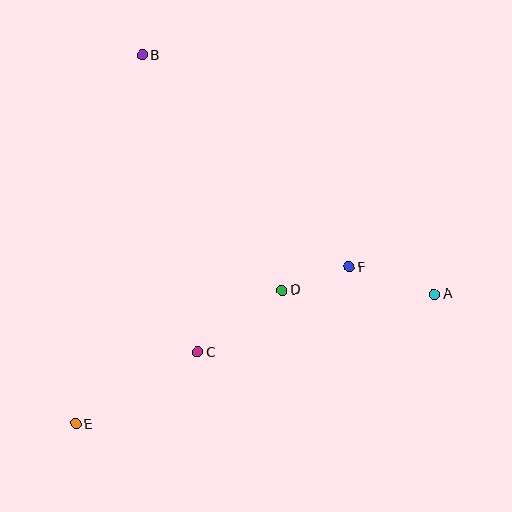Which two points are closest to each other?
Points D and F are closest to each other.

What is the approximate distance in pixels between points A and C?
The distance between A and C is approximately 244 pixels.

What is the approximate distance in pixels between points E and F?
The distance between E and F is approximately 315 pixels.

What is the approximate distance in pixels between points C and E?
The distance between C and E is approximately 141 pixels.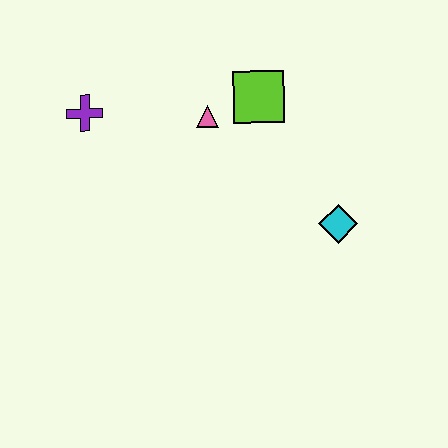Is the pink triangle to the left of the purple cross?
No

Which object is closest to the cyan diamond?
The lime square is closest to the cyan diamond.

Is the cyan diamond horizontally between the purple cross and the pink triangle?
No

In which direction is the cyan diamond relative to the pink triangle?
The cyan diamond is to the right of the pink triangle.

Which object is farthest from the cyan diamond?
The purple cross is farthest from the cyan diamond.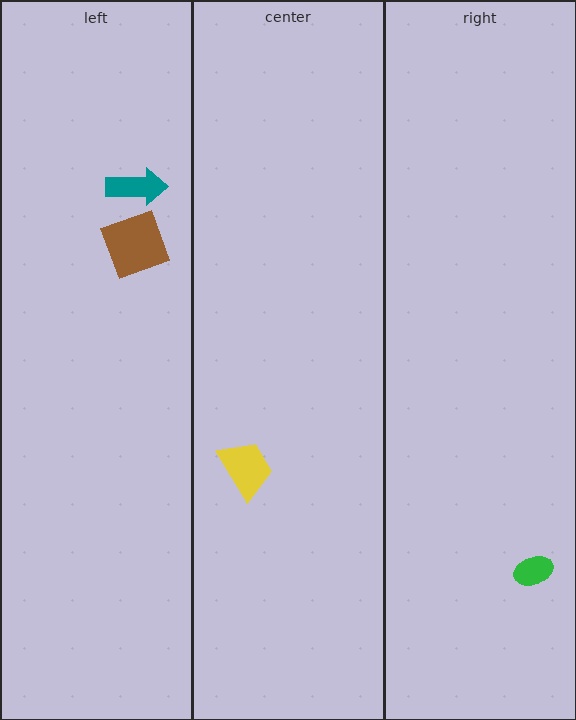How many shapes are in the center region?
1.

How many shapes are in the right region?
1.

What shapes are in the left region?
The teal arrow, the brown square.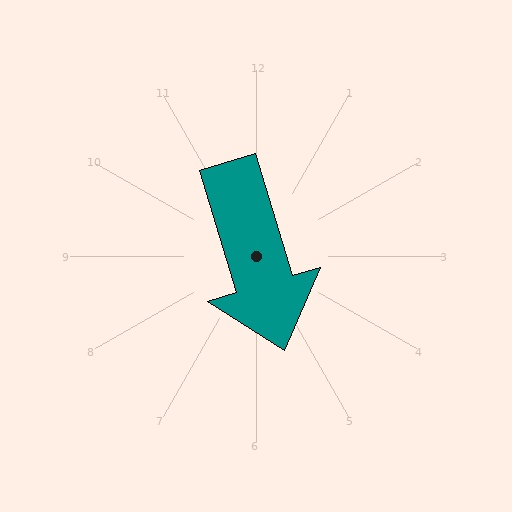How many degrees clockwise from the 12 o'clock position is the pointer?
Approximately 163 degrees.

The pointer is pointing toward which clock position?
Roughly 5 o'clock.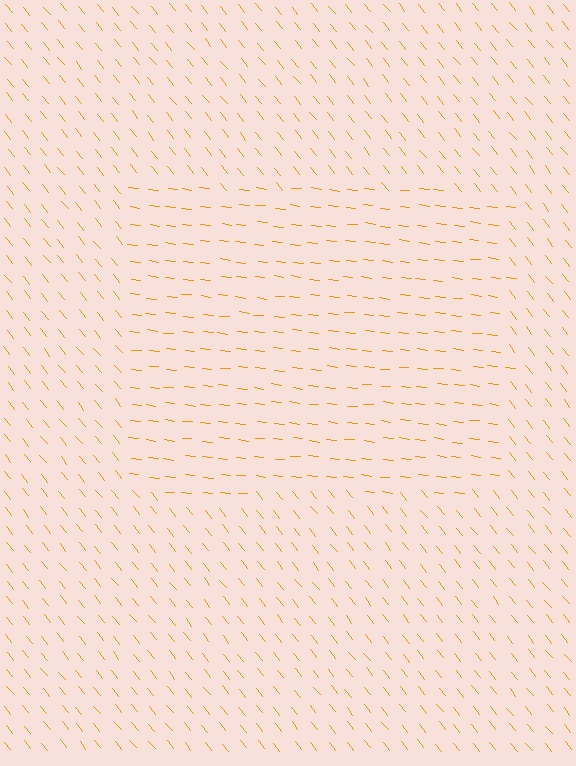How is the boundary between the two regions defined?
The boundary is defined purely by a change in line orientation (approximately 45 degrees difference). All lines are the same color and thickness.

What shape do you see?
I see a rectangle.